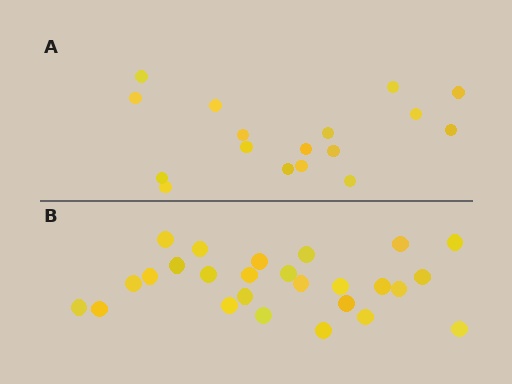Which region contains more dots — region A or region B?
Region B (the bottom region) has more dots.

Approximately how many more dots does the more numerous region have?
Region B has roughly 8 or so more dots than region A.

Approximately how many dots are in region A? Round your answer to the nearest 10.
About 20 dots. (The exact count is 17, which rounds to 20.)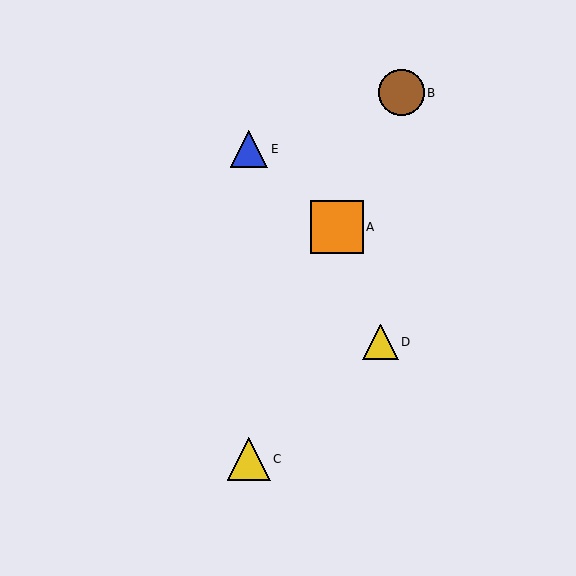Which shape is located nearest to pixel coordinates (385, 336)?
The yellow triangle (labeled D) at (380, 342) is nearest to that location.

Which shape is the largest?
The orange square (labeled A) is the largest.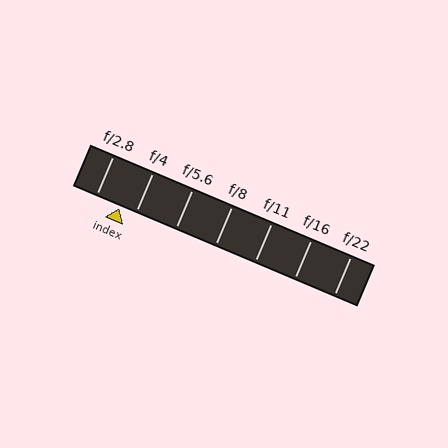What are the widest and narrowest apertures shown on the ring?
The widest aperture shown is f/2.8 and the narrowest is f/22.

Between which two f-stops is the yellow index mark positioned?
The index mark is between f/2.8 and f/4.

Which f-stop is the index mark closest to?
The index mark is closest to f/4.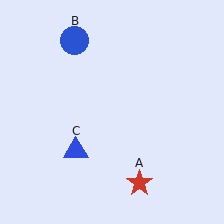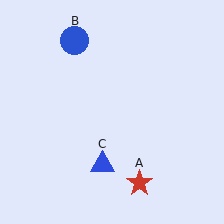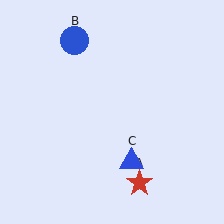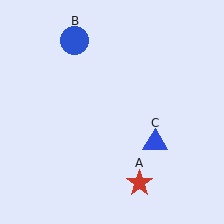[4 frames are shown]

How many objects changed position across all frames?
1 object changed position: blue triangle (object C).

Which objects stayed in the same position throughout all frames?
Red star (object A) and blue circle (object B) remained stationary.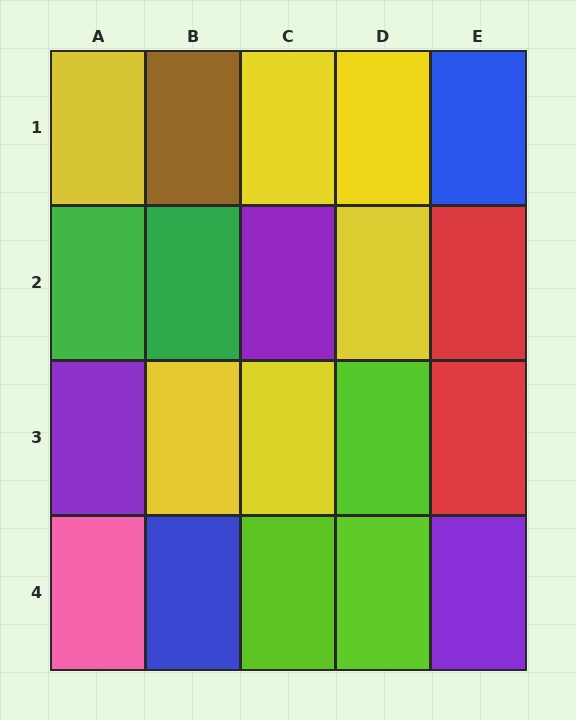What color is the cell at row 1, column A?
Yellow.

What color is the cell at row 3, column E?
Red.